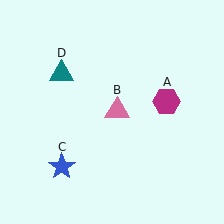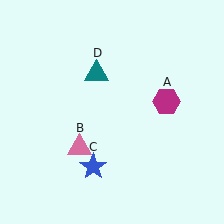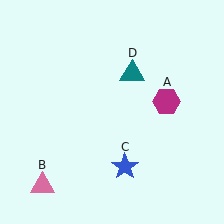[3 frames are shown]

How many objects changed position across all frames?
3 objects changed position: pink triangle (object B), blue star (object C), teal triangle (object D).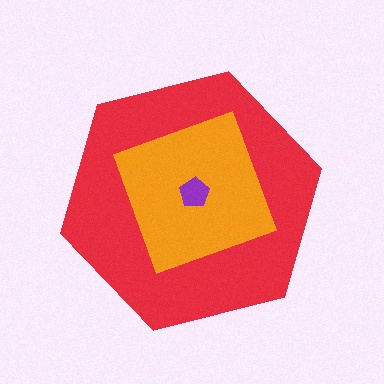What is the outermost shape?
The red hexagon.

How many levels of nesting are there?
3.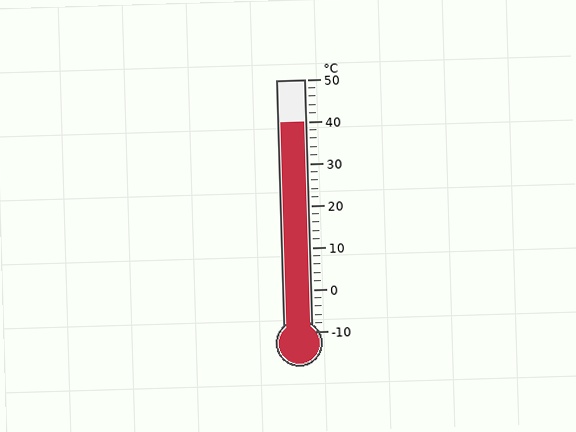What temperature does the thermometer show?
The thermometer shows approximately 40°C.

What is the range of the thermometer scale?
The thermometer scale ranges from -10°C to 50°C.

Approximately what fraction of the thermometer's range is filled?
The thermometer is filled to approximately 85% of its range.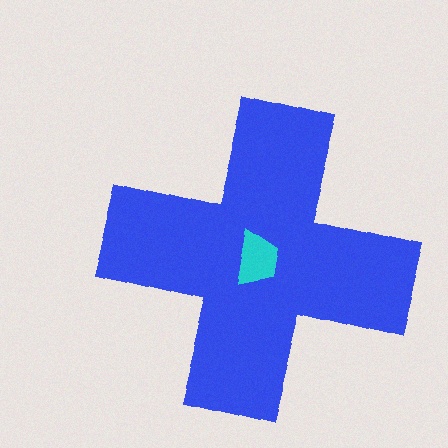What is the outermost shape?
The blue cross.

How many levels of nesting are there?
2.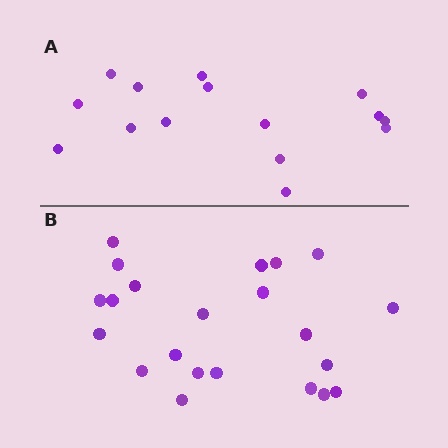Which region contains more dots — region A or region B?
Region B (the bottom region) has more dots.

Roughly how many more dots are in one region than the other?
Region B has roughly 8 or so more dots than region A.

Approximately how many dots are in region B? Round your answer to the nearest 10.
About 20 dots. (The exact count is 22, which rounds to 20.)